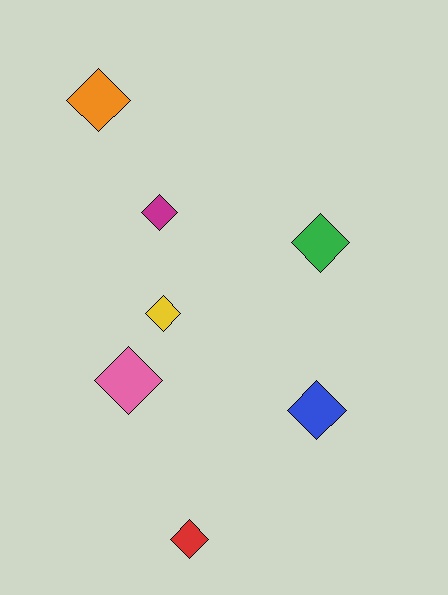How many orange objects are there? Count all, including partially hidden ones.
There is 1 orange object.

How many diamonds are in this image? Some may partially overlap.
There are 7 diamonds.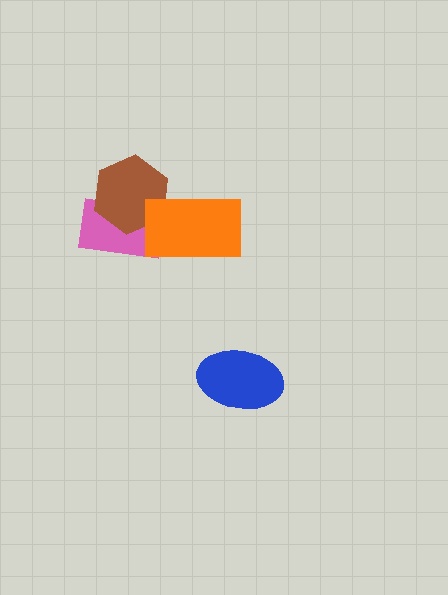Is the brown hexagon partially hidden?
Yes, it is partially covered by another shape.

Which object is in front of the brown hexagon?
The orange rectangle is in front of the brown hexagon.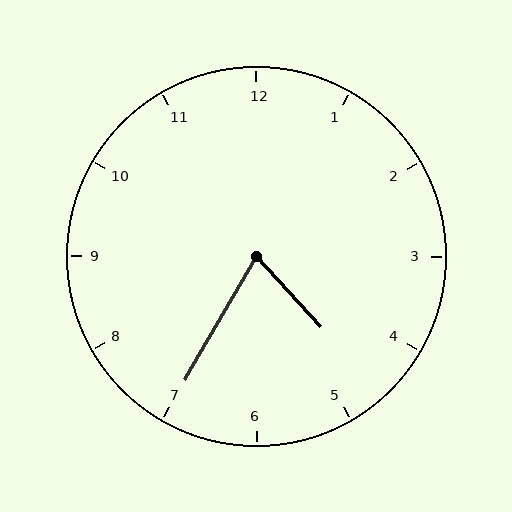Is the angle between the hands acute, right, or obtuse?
It is acute.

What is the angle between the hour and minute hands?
Approximately 72 degrees.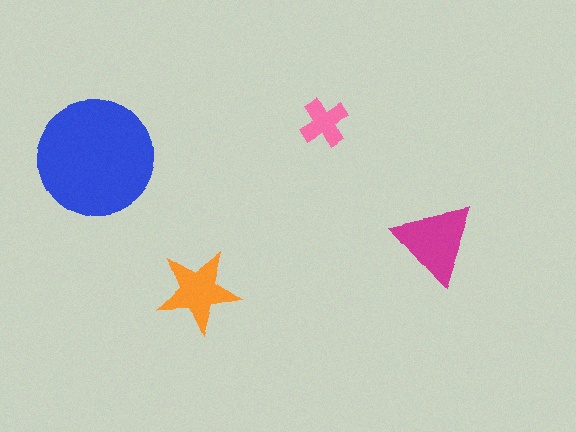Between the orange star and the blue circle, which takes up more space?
The blue circle.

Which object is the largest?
The blue circle.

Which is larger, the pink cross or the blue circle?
The blue circle.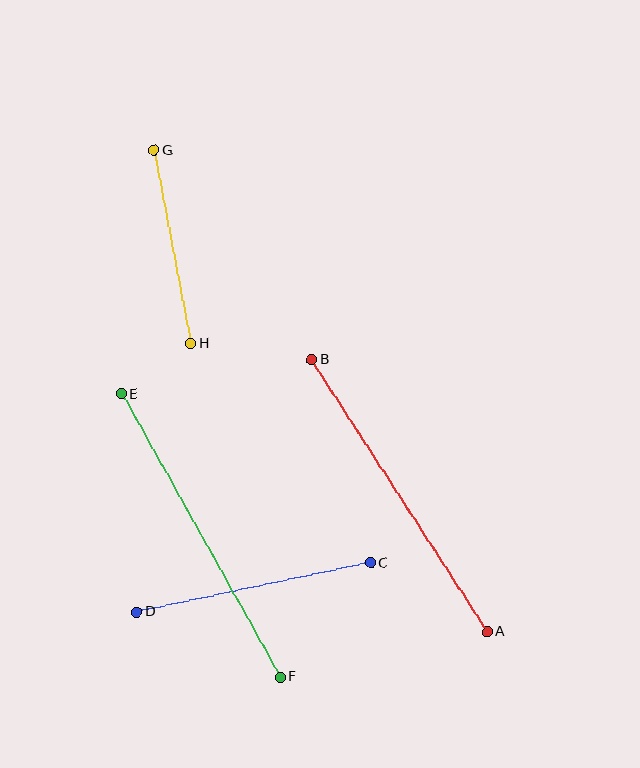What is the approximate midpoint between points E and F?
The midpoint is at approximately (201, 536) pixels.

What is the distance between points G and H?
The distance is approximately 197 pixels.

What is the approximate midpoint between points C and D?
The midpoint is at approximately (254, 587) pixels.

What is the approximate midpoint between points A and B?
The midpoint is at approximately (399, 496) pixels.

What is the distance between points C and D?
The distance is approximately 239 pixels.